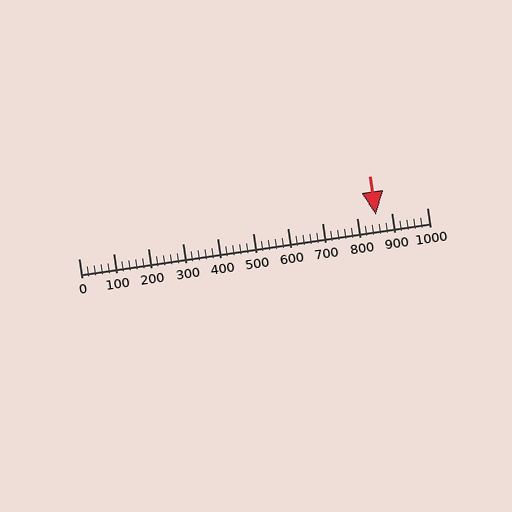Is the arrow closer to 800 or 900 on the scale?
The arrow is closer to 900.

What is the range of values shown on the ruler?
The ruler shows values from 0 to 1000.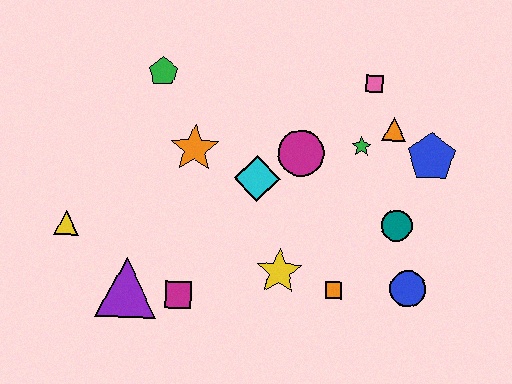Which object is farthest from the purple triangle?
The blue pentagon is farthest from the purple triangle.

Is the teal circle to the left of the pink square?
No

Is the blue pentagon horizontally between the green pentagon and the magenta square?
No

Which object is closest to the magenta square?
The purple triangle is closest to the magenta square.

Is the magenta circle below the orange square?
No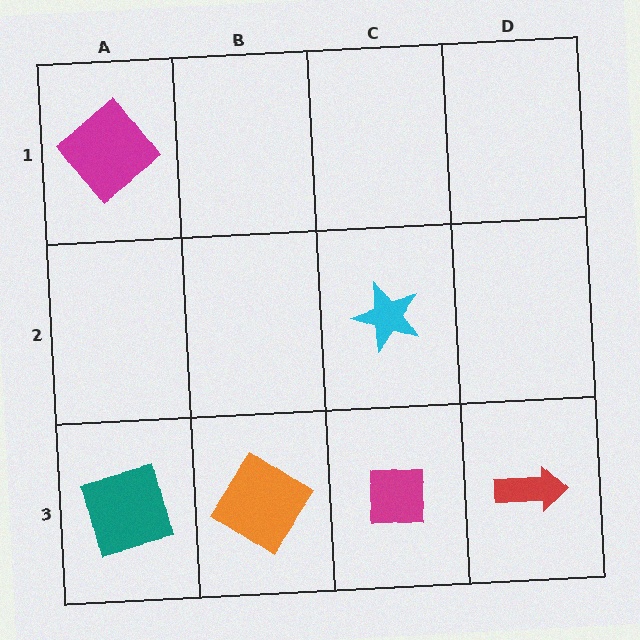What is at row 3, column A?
A teal square.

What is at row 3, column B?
An orange diamond.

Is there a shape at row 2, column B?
No, that cell is empty.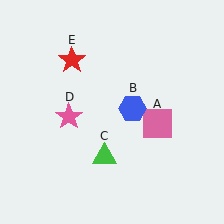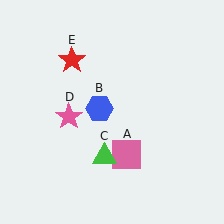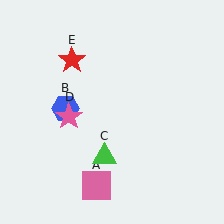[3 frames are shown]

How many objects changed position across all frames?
2 objects changed position: pink square (object A), blue hexagon (object B).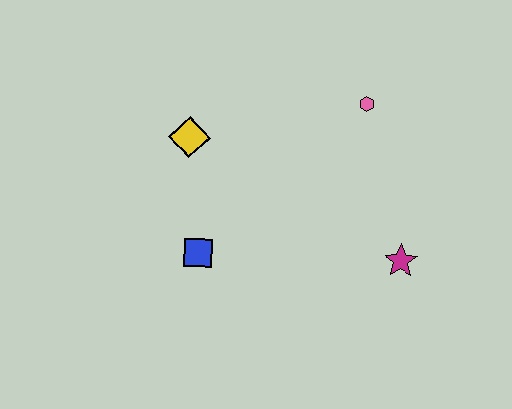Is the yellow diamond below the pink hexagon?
Yes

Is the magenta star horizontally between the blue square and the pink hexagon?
No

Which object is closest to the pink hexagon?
The magenta star is closest to the pink hexagon.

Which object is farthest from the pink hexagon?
The blue square is farthest from the pink hexagon.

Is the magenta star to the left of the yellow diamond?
No